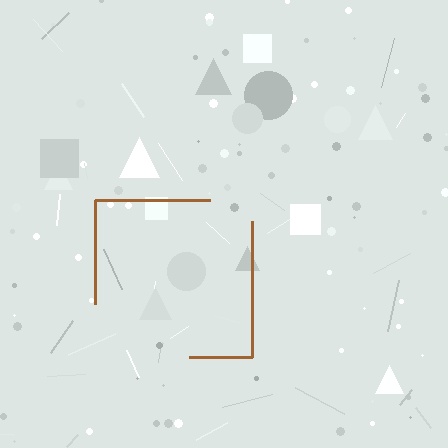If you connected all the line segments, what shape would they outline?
They would outline a square.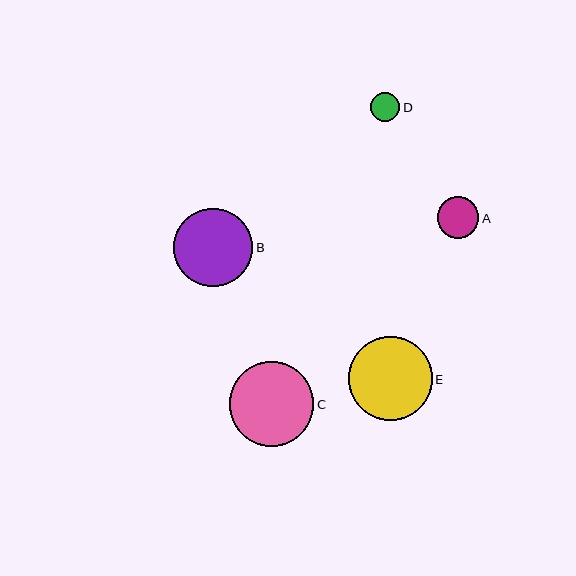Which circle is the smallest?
Circle D is the smallest with a size of approximately 29 pixels.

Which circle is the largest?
Circle C is the largest with a size of approximately 84 pixels.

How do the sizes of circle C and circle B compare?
Circle C and circle B are approximately the same size.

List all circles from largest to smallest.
From largest to smallest: C, E, B, A, D.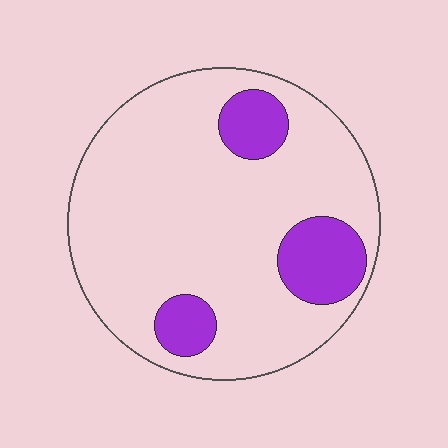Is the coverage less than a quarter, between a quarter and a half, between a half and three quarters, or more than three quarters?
Less than a quarter.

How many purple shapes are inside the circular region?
3.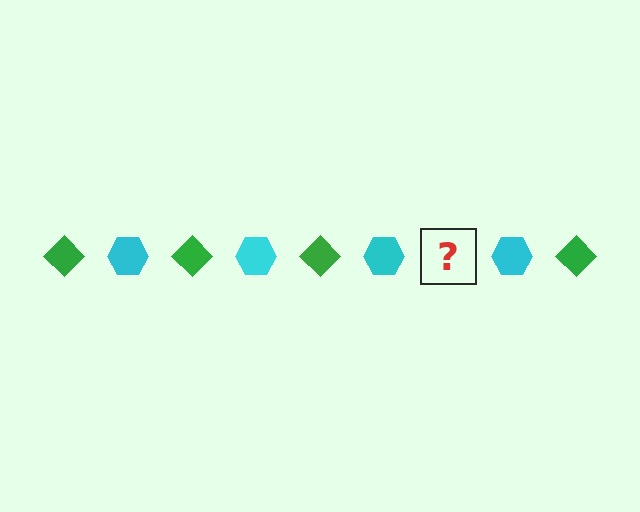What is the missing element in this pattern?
The missing element is a green diamond.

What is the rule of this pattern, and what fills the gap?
The rule is that the pattern alternates between green diamond and cyan hexagon. The gap should be filled with a green diamond.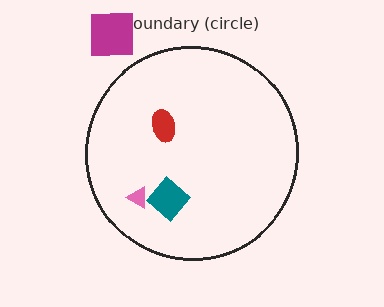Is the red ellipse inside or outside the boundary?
Inside.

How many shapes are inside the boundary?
3 inside, 1 outside.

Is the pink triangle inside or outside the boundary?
Inside.